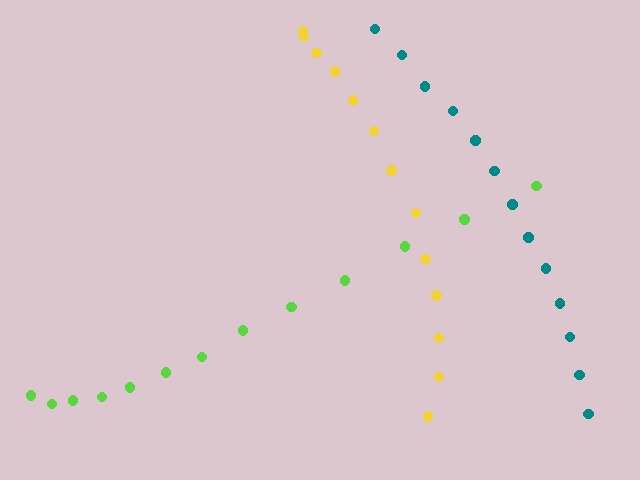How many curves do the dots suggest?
There are 3 distinct paths.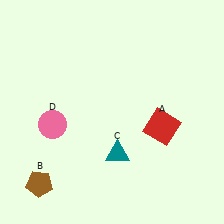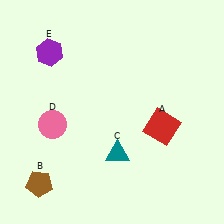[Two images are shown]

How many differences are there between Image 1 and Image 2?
There is 1 difference between the two images.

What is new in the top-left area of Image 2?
A purple hexagon (E) was added in the top-left area of Image 2.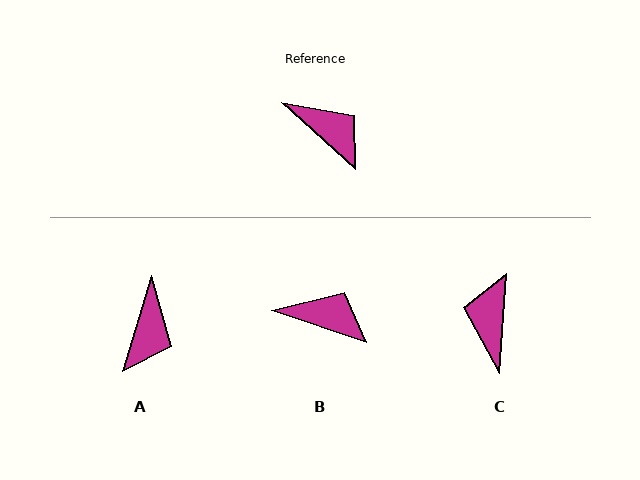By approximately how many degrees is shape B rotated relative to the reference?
Approximately 24 degrees counter-clockwise.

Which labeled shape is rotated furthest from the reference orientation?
C, about 129 degrees away.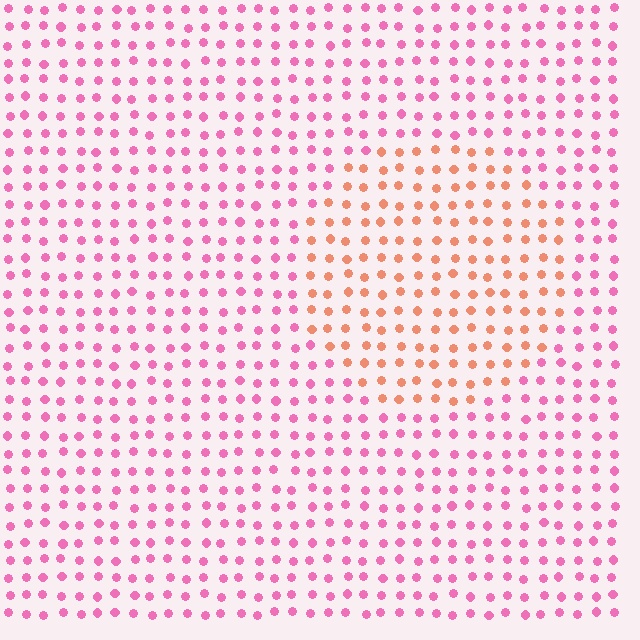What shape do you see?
I see a circle.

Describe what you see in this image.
The image is filled with small pink elements in a uniform arrangement. A circle-shaped region is visible where the elements are tinted to a slightly different hue, forming a subtle color boundary.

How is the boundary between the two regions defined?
The boundary is defined purely by a slight shift in hue (about 48 degrees). Spacing, size, and orientation are identical on both sides.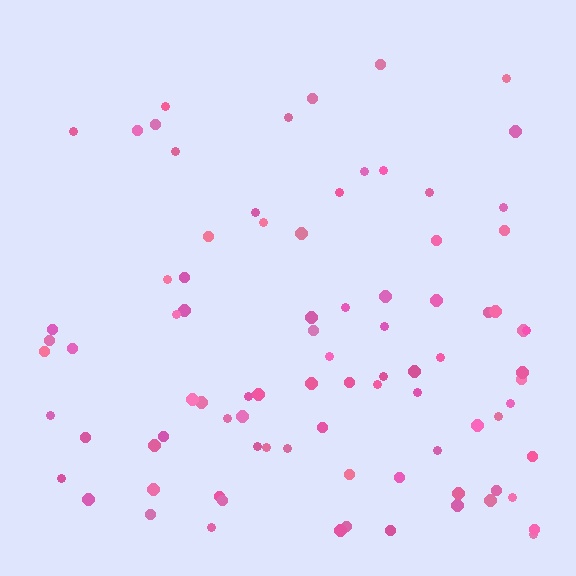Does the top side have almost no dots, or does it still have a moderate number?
Still a moderate number, just noticeably fewer than the bottom.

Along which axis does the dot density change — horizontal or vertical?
Vertical.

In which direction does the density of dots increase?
From top to bottom, with the bottom side densest.